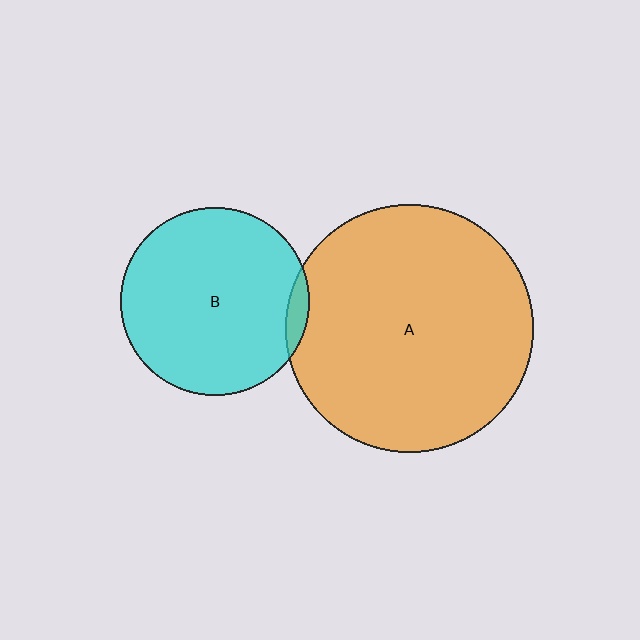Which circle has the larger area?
Circle A (orange).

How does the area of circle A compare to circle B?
Approximately 1.7 times.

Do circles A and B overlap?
Yes.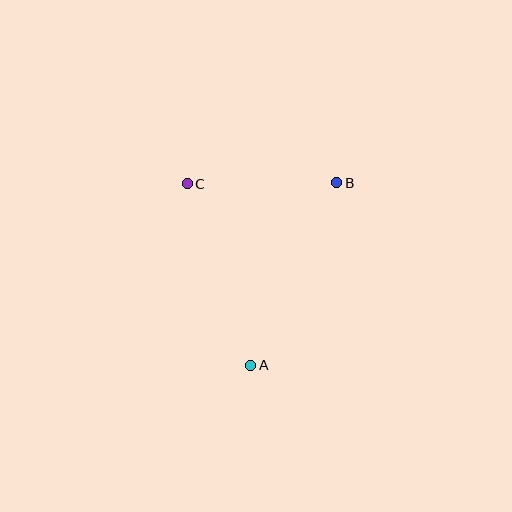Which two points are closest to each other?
Points B and C are closest to each other.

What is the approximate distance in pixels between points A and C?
The distance between A and C is approximately 193 pixels.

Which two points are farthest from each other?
Points A and B are farthest from each other.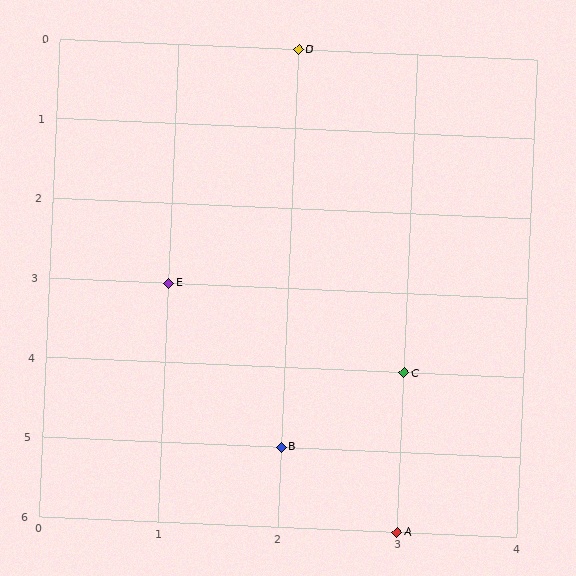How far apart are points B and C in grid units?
Points B and C are 1 column and 1 row apart (about 1.4 grid units diagonally).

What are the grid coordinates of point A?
Point A is at grid coordinates (3, 6).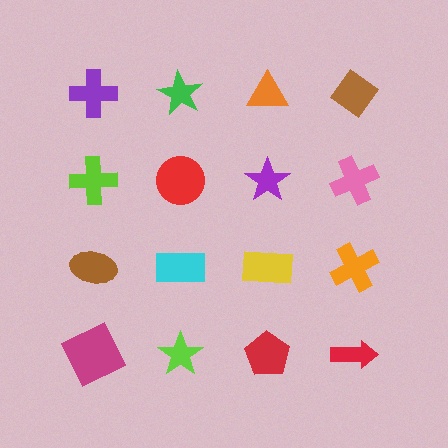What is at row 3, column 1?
A brown ellipse.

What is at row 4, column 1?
A magenta square.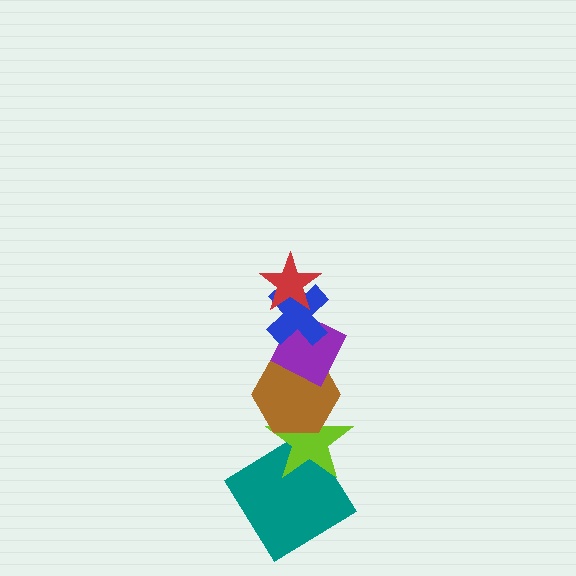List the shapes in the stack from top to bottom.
From top to bottom: the red star, the blue cross, the purple diamond, the brown hexagon, the lime star, the teal diamond.